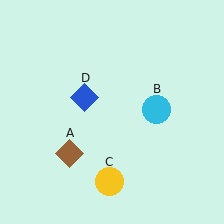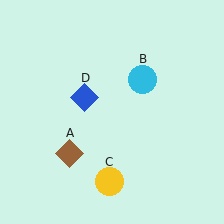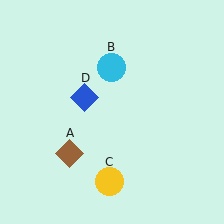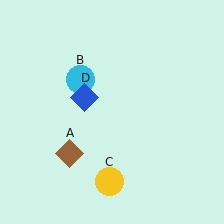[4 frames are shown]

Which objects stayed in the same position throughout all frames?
Brown diamond (object A) and yellow circle (object C) and blue diamond (object D) remained stationary.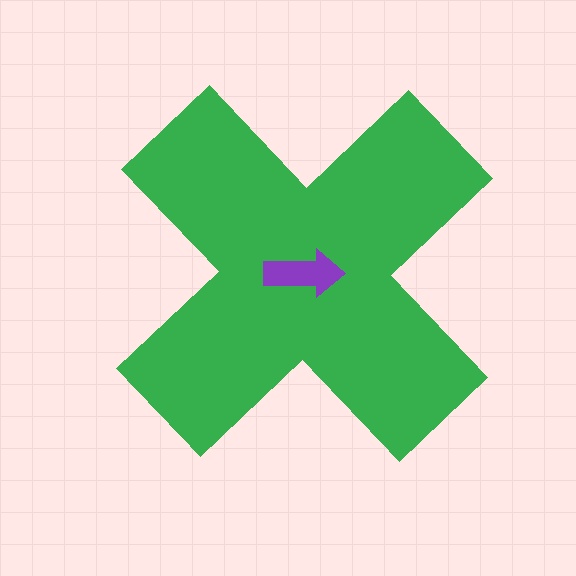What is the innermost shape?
The purple arrow.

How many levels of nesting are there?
2.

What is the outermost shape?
The green cross.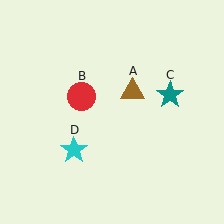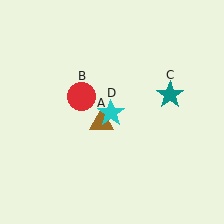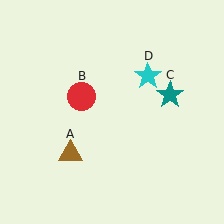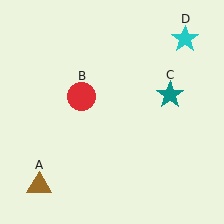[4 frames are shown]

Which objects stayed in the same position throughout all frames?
Red circle (object B) and teal star (object C) remained stationary.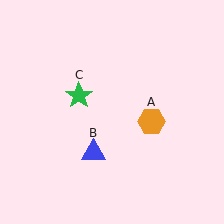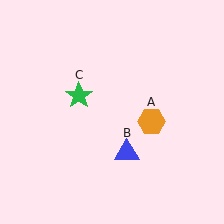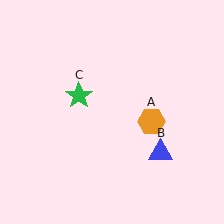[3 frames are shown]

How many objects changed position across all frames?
1 object changed position: blue triangle (object B).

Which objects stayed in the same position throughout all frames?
Orange hexagon (object A) and green star (object C) remained stationary.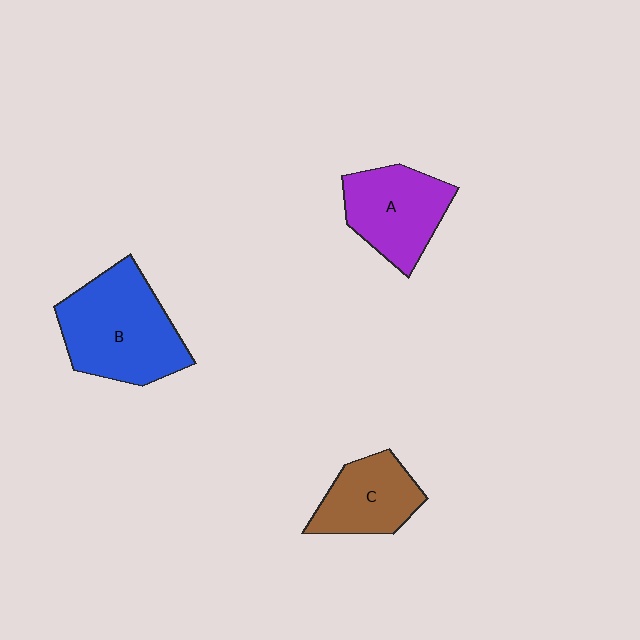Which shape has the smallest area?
Shape C (brown).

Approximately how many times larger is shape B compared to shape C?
Approximately 1.7 times.